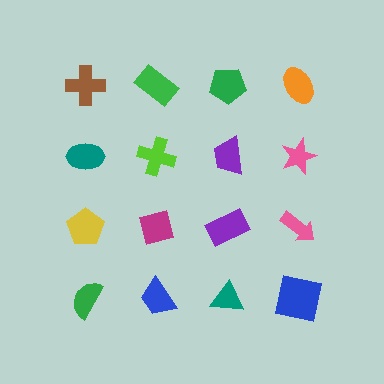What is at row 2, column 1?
A teal ellipse.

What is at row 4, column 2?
A blue trapezoid.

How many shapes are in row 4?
4 shapes.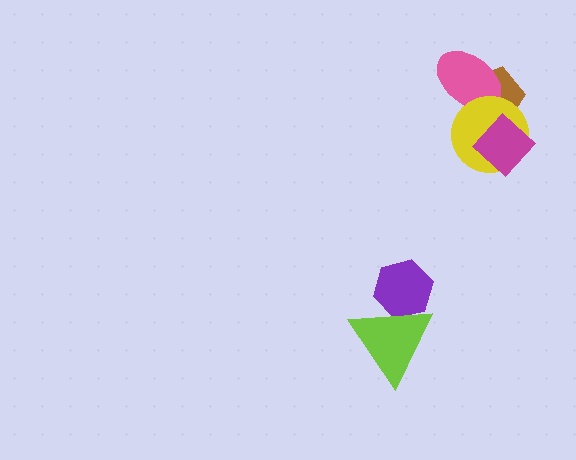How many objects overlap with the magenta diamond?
2 objects overlap with the magenta diamond.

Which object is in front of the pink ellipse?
The yellow circle is in front of the pink ellipse.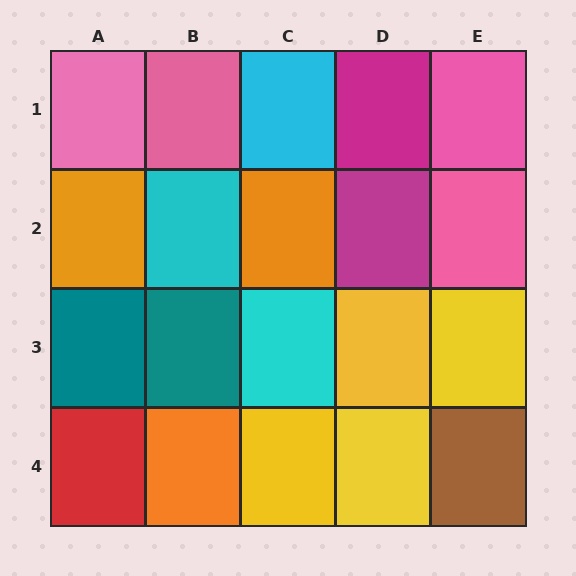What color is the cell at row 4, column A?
Red.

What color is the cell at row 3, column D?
Yellow.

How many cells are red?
1 cell is red.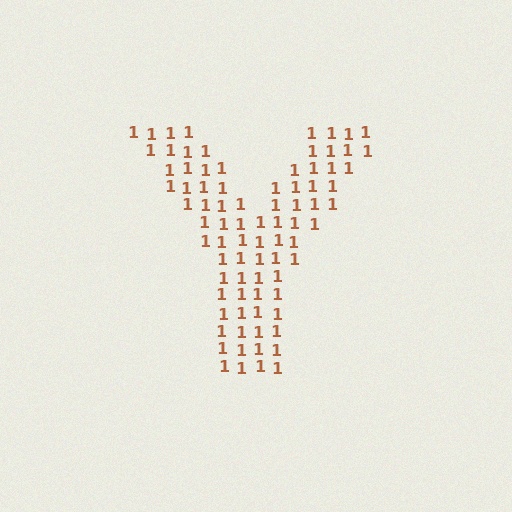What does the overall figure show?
The overall figure shows the letter Y.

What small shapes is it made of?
It is made of small digit 1's.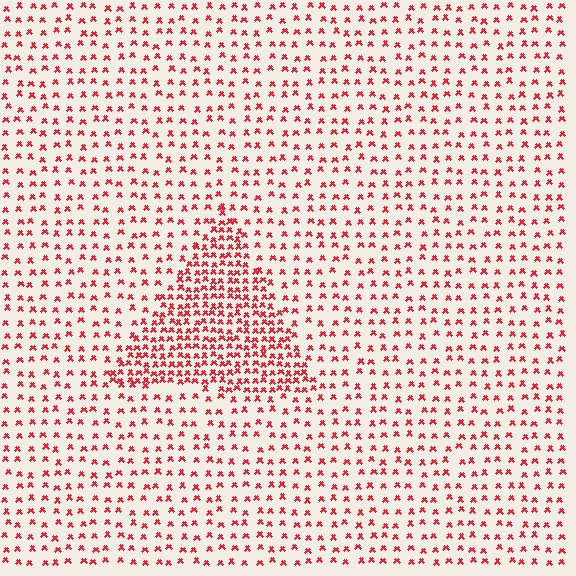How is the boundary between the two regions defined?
The boundary is defined by a change in element density (approximately 2.3x ratio). All elements are the same color, size, and shape.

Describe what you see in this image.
The image contains small red elements arranged at two different densities. A triangle-shaped region is visible where the elements are more densely packed than the surrounding area.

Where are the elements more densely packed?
The elements are more densely packed inside the triangle boundary.